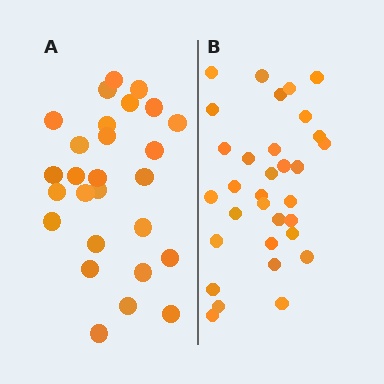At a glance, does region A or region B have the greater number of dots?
Region B (the right region) has more dots.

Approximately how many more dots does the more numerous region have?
Region B has about 5 more dots than region A.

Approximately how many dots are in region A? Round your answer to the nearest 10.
About 30 dots. (The exact count is 27, which rounds to 30.)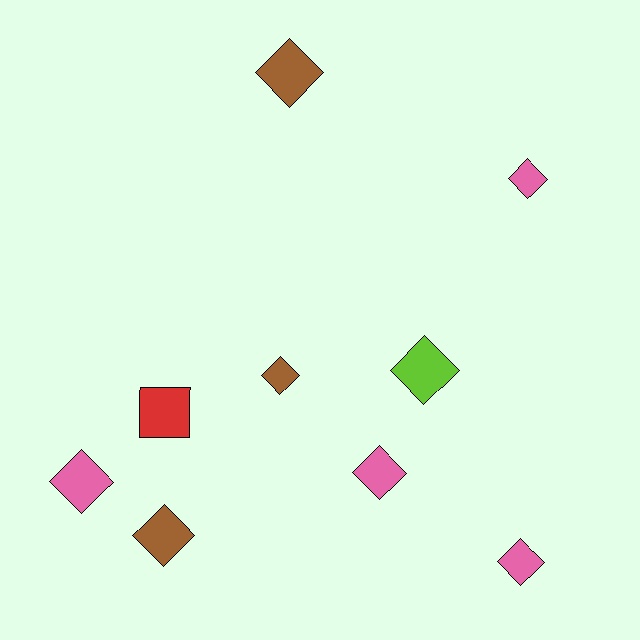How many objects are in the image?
There are 9 objects.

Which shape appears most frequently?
Diamond, with 8 objects.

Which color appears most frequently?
Pink, with 4 objects.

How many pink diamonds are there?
There are 4 pink diamonds.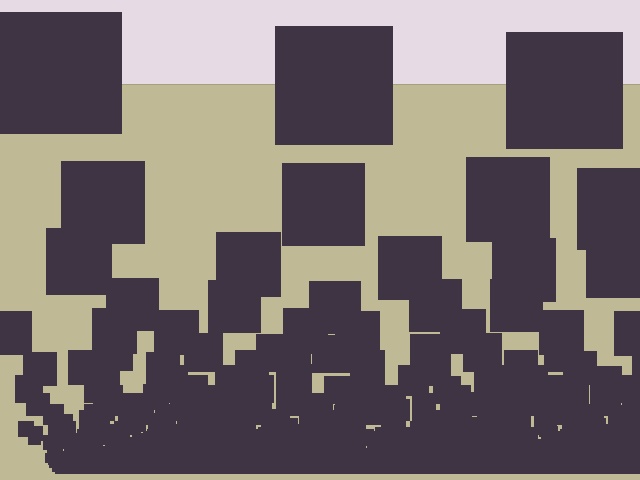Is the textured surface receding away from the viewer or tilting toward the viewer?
The surface appears to tilt toward the viewer. Texture elements get larger and sparser toward the top.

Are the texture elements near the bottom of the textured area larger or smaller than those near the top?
Smaller. The gradient is inverted — elements near the bottom are smaller and denser.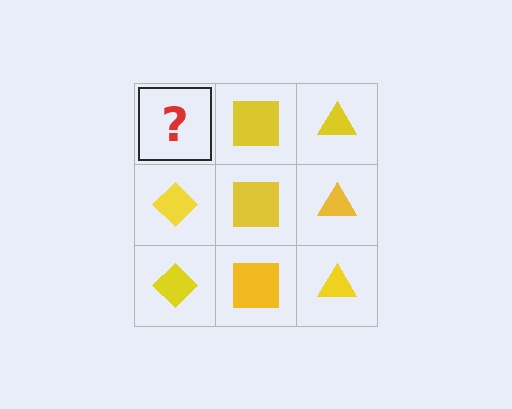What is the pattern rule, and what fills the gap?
The rule is that each column has a consistent shape. The gap should be filled with a yellow diamond.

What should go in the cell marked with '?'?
The missing cell should contain a yellow diamond.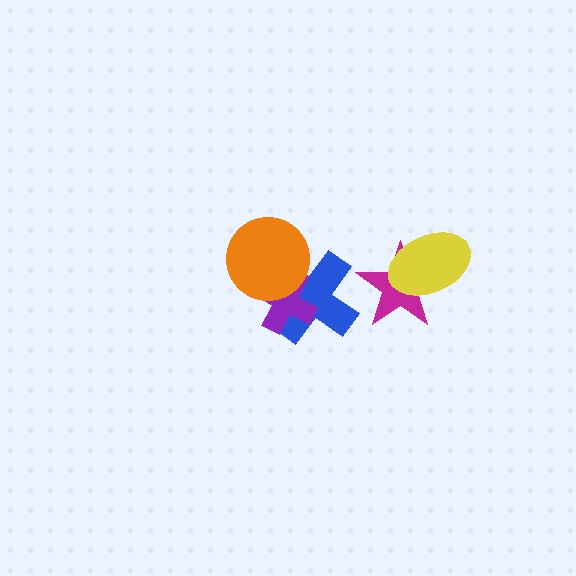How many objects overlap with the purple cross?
2 objects overlap with the purple cross.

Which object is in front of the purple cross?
The orange circle is in front of the purple cross.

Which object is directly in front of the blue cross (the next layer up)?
The purple cross is directly in front of the blue cross.